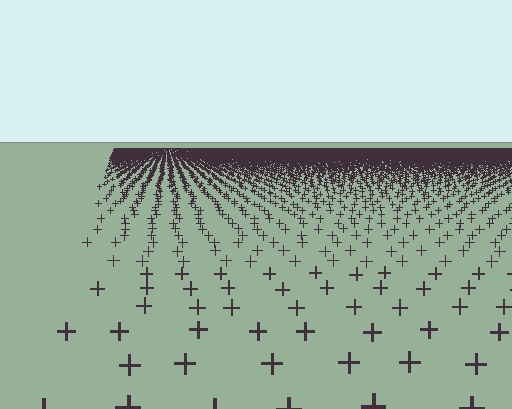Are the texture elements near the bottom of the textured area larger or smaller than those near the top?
Larger. Near the bottom, elements are closer to the viewer and appear at a bigger on-screen size.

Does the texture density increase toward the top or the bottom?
Density increases toward the top.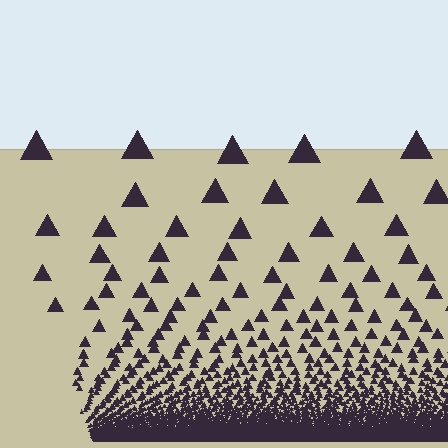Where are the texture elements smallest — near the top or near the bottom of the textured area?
Near the bottom.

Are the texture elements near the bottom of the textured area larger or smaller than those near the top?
Smaller. The gradient is inverted — elements near the bottom are smaller and denser.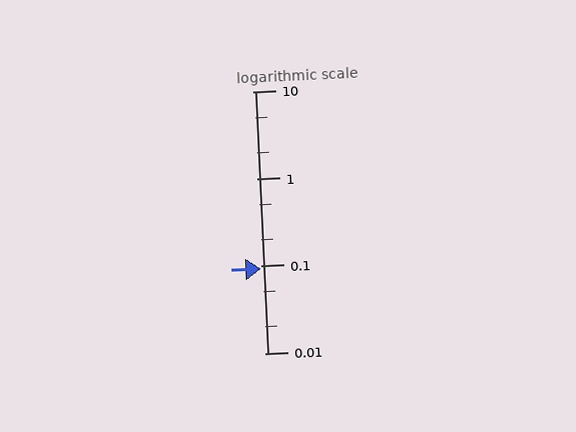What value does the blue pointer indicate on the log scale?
The pointer indicates approximately 0.093.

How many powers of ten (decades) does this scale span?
The scale spans 3 decades, from 0.01 to 10.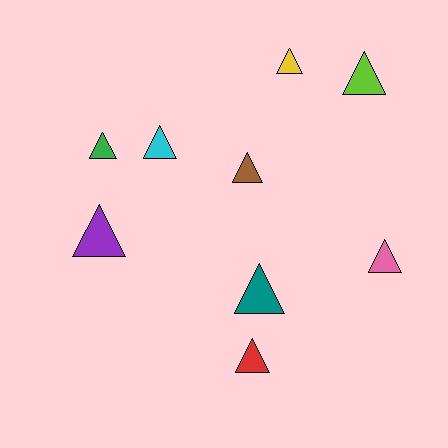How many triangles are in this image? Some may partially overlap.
There are 9 triangles.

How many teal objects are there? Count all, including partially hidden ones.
There is 1 teal object.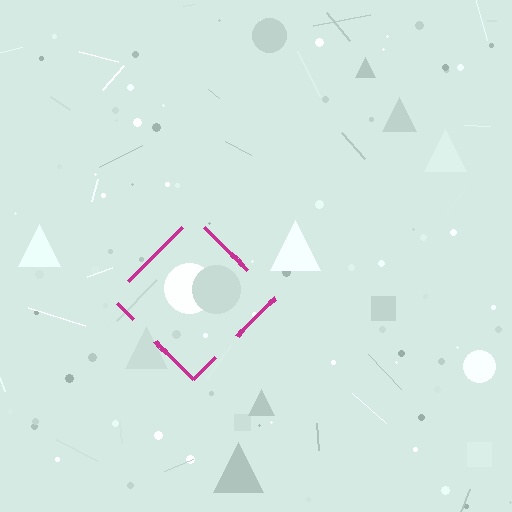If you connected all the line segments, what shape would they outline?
They would outline a diamond.